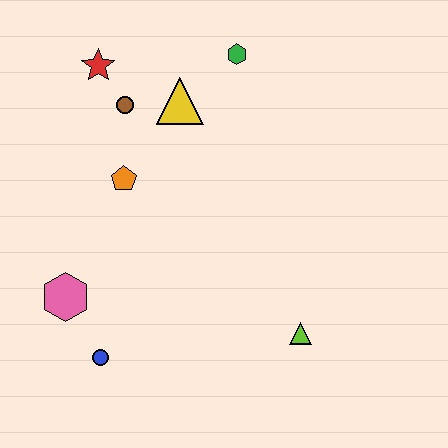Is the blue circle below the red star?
Yes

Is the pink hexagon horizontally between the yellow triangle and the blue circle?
No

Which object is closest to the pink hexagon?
The blue circle is closest to the pink hexagon.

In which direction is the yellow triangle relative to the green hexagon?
The yellow triangle is to the left of the green hexagon.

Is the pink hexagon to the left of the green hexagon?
Yes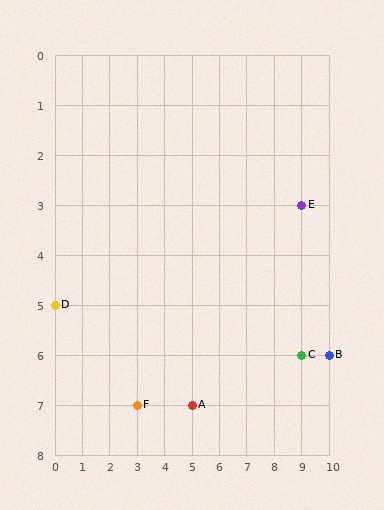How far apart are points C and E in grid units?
Points C and E are 3 rows apart.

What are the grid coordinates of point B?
Point B is at grid coordinates (10, 6).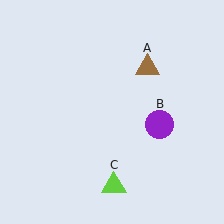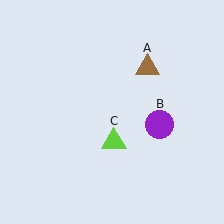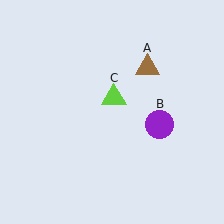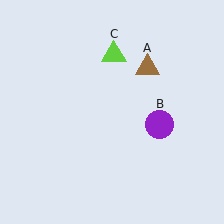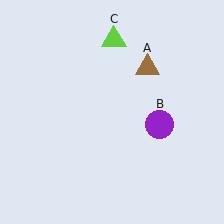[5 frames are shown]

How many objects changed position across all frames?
1 object changed position: lime triangle (object C).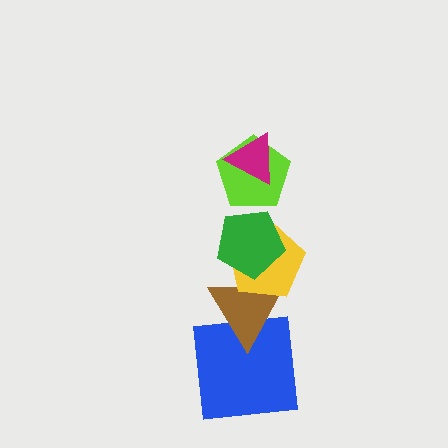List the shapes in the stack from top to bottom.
From top to bottom: the magenta triangle, the lime pentagon, the green pentagon, the yellow pentagon, the brown triangle, the blue square.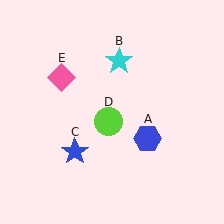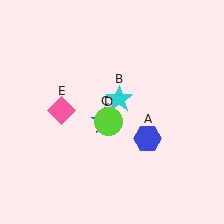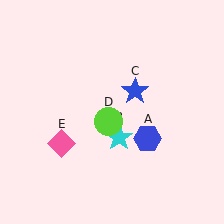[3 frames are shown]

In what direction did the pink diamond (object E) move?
The pink diamond (object E) moved down.